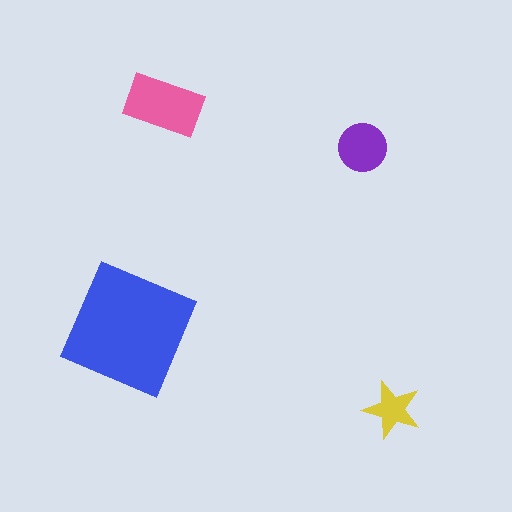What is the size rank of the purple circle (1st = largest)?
3rd.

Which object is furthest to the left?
The blue square is leftmost.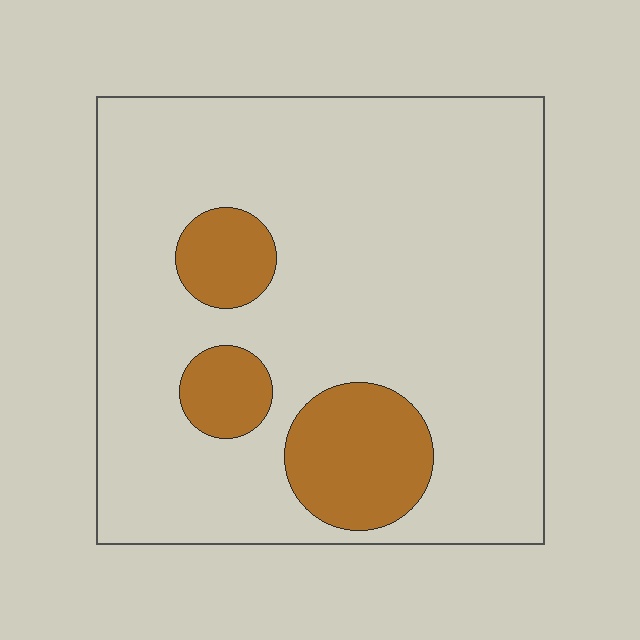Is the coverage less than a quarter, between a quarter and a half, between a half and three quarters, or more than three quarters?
Less than a quarter.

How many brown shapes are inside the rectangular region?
3.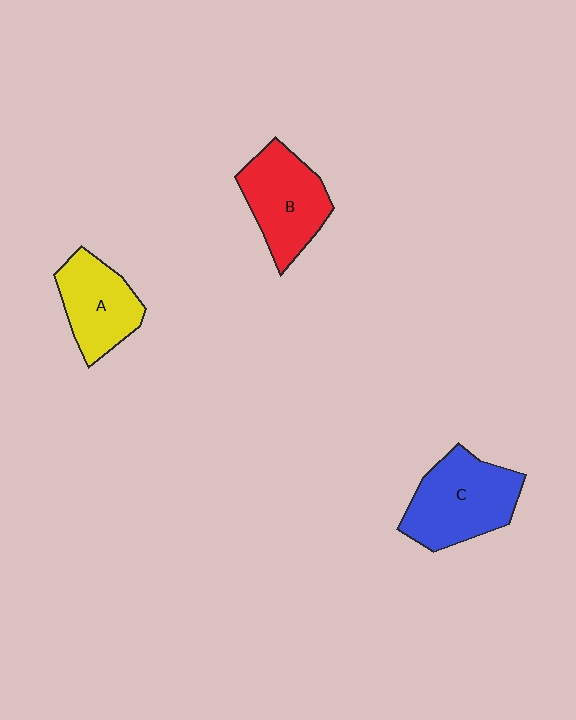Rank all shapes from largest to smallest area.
From largest to smallest: C (blue), B (red), A (yellow).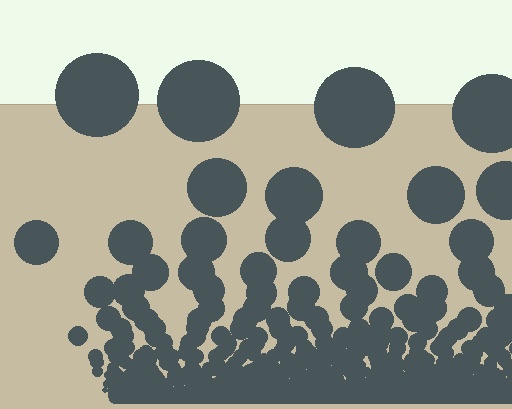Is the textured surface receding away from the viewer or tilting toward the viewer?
The surface appears to tilt toward the viewer. Texture elements get larger and sparser toward the top.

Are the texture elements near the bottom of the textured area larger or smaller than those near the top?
Smaller. The gradient is inverted — elements near the bottom are smaller and denser.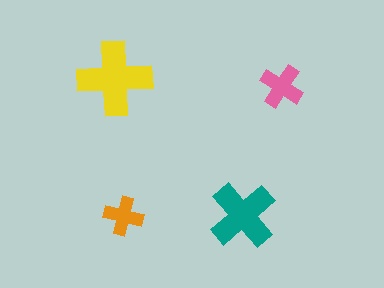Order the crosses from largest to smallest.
the yellow one, the teal one, the pink one, the orange one.